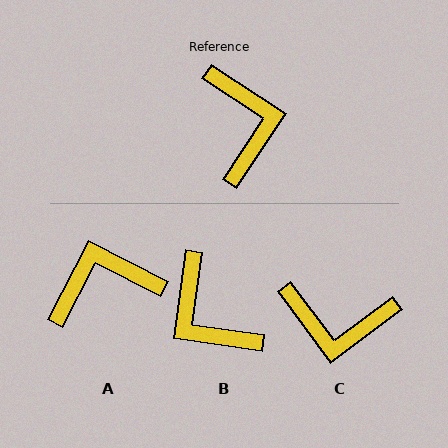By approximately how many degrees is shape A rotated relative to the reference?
Approximately 96 degrees counter-clockwise.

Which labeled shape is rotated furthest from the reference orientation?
B, about 155 degrees away.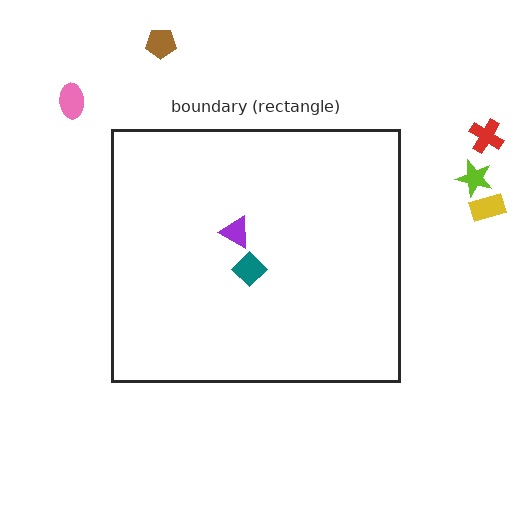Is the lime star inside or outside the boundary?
Outside.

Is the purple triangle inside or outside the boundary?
Inside.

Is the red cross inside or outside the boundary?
Outside.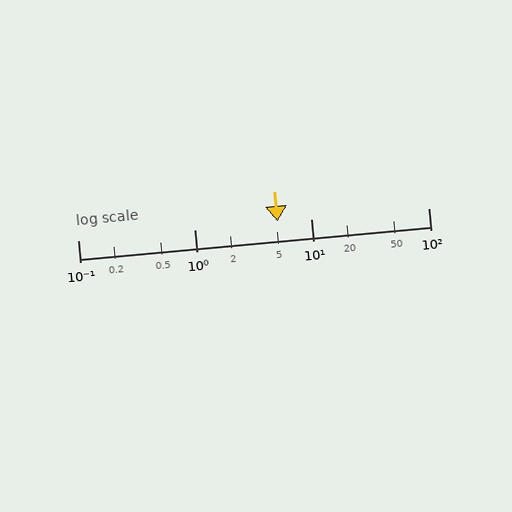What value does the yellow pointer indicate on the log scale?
The pointer indicates approximately 5.1.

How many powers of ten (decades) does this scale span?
The scale spans 3 decades, from 0.1 to 100.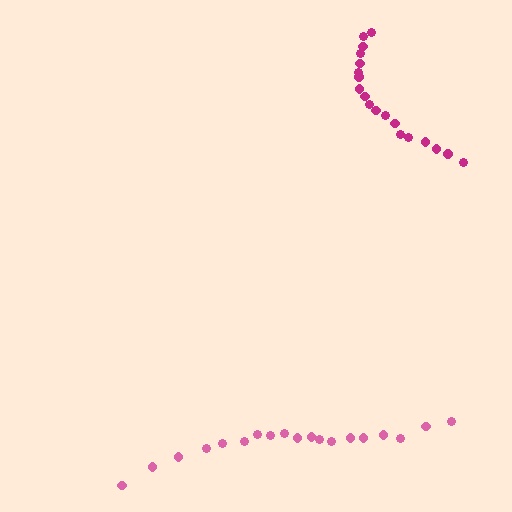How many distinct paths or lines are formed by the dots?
There are 2 distinct paths.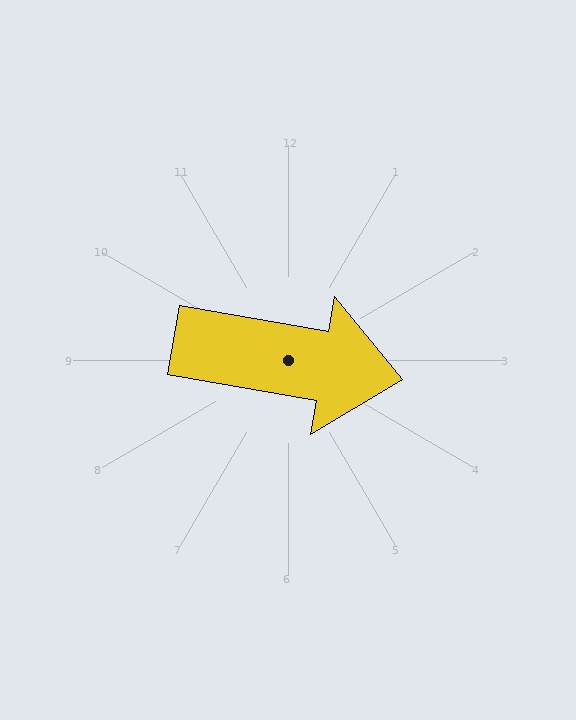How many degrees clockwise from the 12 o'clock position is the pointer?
Approximately 100 degrees.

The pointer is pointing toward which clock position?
Roughly 3 o'clock.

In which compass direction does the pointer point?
East.